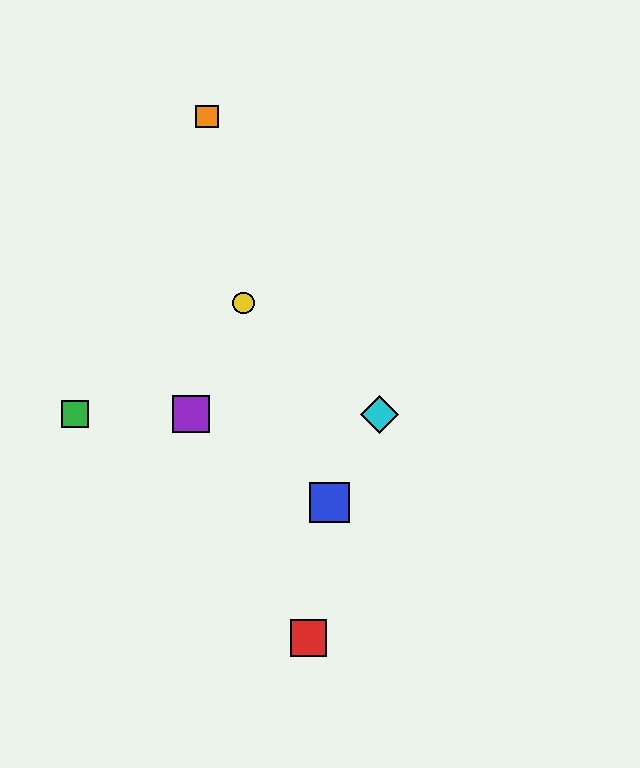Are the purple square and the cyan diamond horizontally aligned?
Yes, both are at y≈414.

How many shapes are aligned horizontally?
3 shapes (the green square, the purple square, the cyan diamond) are aligned horizontally.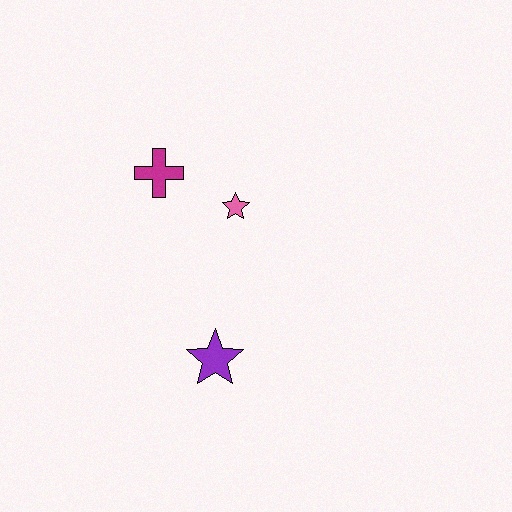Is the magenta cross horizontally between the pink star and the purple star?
No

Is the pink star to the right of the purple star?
Yes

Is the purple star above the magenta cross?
No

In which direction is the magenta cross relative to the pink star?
The magenta cross is to the left of the pink star.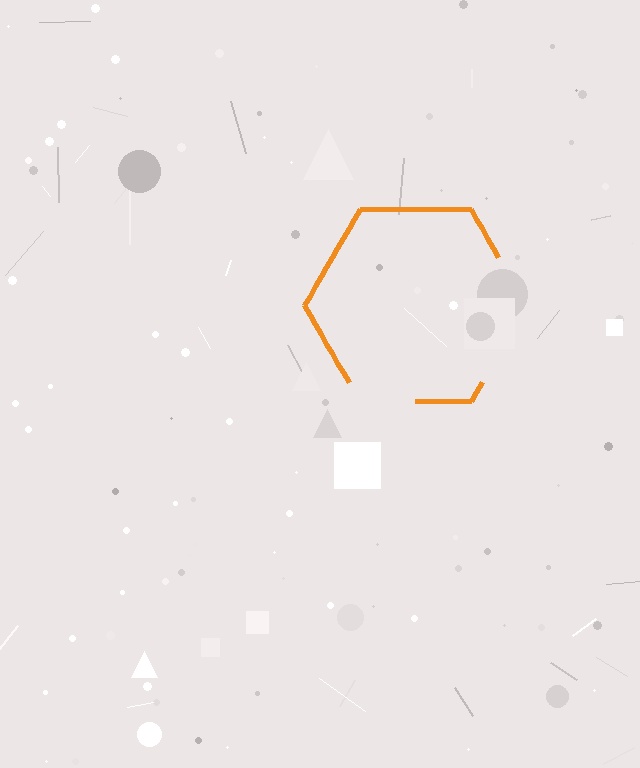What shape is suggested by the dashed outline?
The dashed outline suggests a hexagon.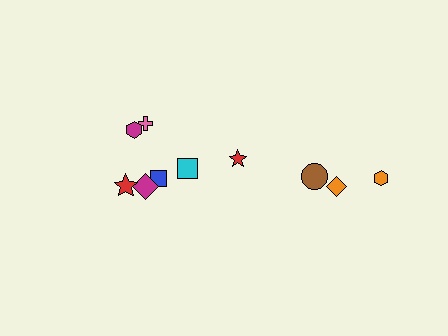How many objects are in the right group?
There are 4 objects.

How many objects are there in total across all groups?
There are 10 objects.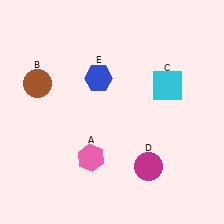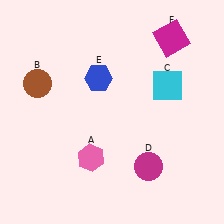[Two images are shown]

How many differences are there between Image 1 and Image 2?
There is 1 difference between the two images.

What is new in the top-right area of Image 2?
A magenta square (F) was added in the top-right area of Image 2.